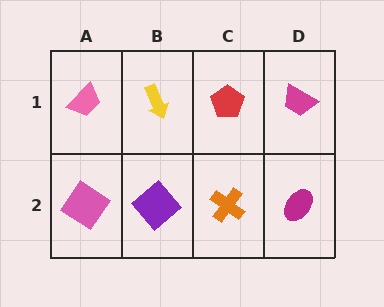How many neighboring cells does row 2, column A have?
2.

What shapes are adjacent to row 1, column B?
A purple diamond (row 2, column B), a pink trapezoid (row 1, column A), a red pentagon (row 1, column C).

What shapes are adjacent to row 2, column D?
A magenta trapezoid (row 1, column D), an orange cross (row 2, column C).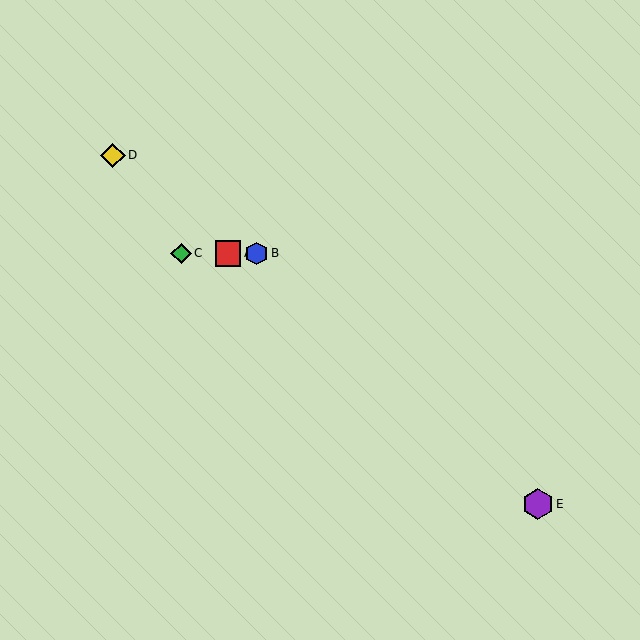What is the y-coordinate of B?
Object B is at y≈253.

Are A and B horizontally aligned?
Yes, both are at y≈253.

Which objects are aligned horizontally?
Objects A, B, C are aligned horizontally.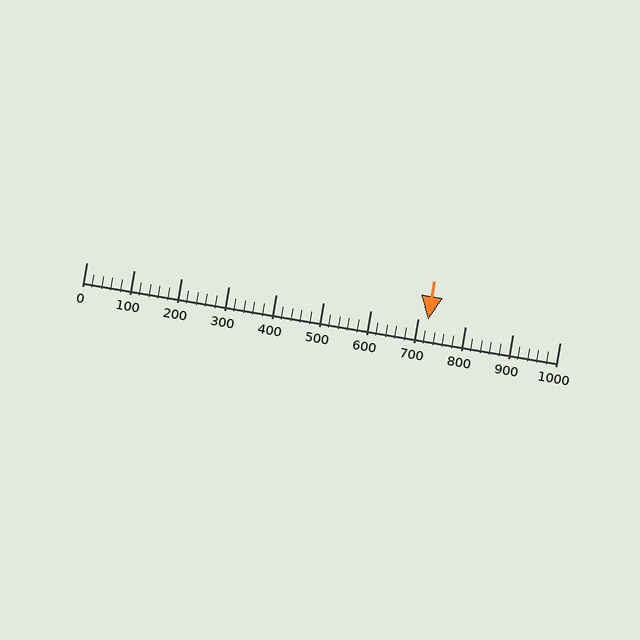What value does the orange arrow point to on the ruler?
The orange arrow points to approximately 723.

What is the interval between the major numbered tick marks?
The major tick marks are spaced 100 units apart.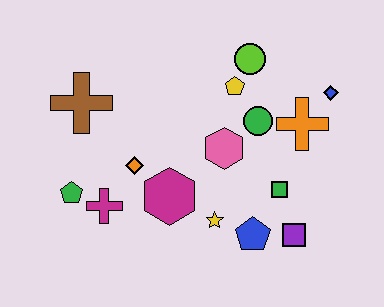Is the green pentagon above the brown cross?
No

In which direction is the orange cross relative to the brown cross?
The orange cross is to the right of the brown cross.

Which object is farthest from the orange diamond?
The blue diamond is farthest from the orange diamond.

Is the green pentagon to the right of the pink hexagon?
No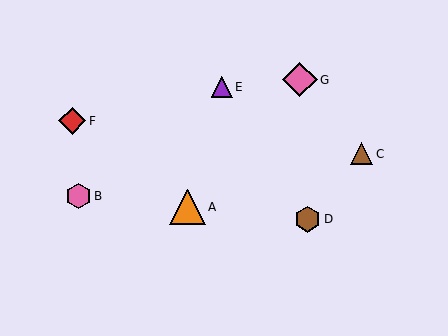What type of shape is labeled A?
Shape A is an orange triangle.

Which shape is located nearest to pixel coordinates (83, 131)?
The red diamond (labeled F) at (72, 121) is nearest to that location.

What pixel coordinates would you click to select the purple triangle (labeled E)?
Click at (222, 87) to select the purple triangle E.